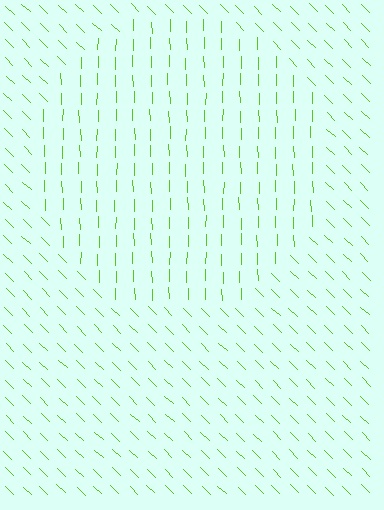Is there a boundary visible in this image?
Yes, there is a texture boundary formed by a change in line orientation.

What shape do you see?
I see a circle.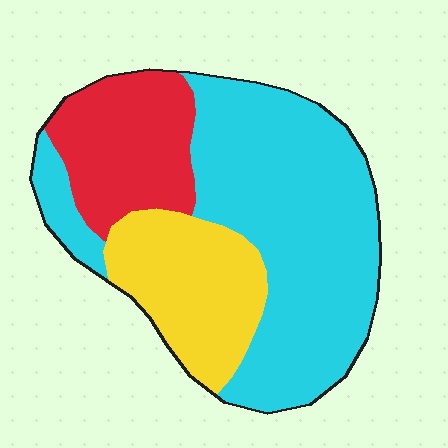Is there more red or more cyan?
Cyan.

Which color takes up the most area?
Cyan, at roughly 55%.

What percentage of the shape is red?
Red takes up between a sixth and a third of the shape.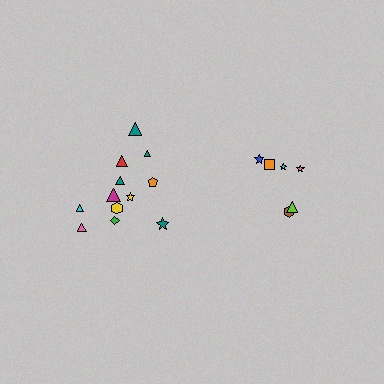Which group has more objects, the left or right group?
The left group.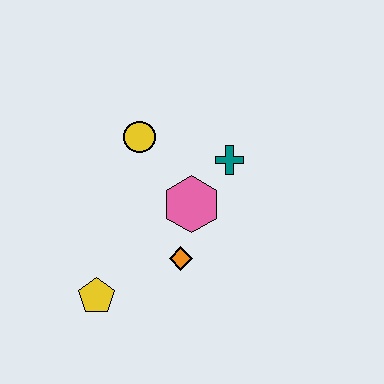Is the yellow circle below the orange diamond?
No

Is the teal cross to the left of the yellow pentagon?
No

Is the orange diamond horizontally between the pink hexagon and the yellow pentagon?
Yes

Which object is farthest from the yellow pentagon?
The teal cross is farthest from the yellow pentagon.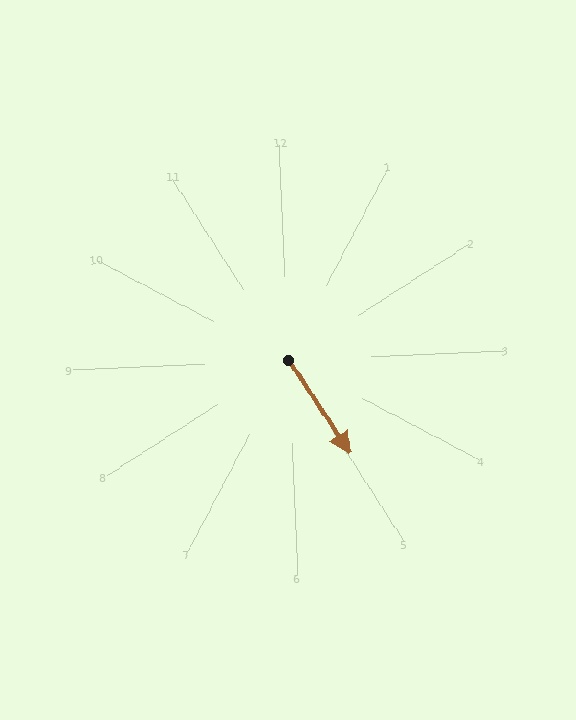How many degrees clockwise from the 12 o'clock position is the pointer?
Approximately 149 degrees.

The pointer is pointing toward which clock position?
Roughly 5 o'clock.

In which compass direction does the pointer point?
Southeast.